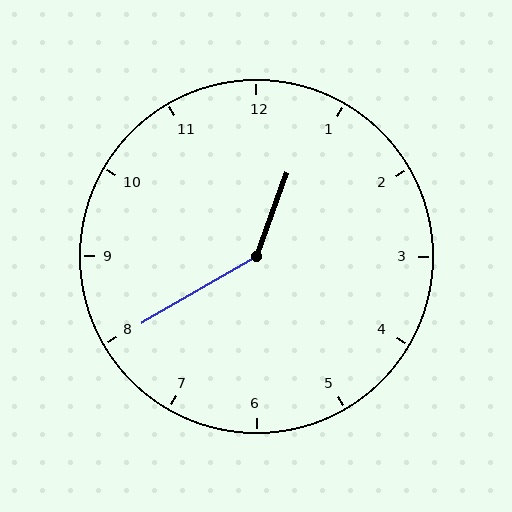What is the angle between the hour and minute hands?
Approximately 140 degrees.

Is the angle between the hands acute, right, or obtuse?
It is obtuse.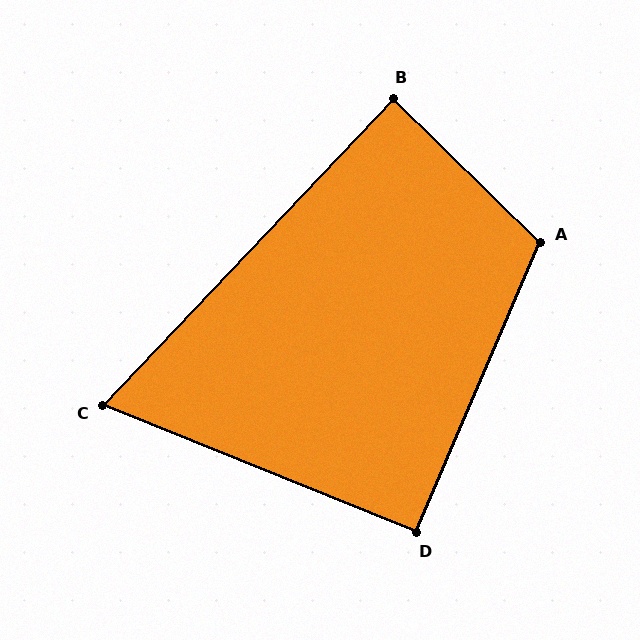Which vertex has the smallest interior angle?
C, at approximately 69 degrees.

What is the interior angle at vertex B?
Approximately 89 degrees (approximately right).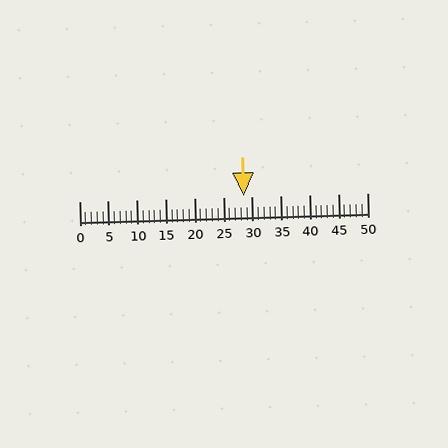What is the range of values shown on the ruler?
The ruler shows values from 0 to 50.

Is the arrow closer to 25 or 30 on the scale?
The arrow is closer to 30.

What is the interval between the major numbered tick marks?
The major tick marks are spaced 5 units apart.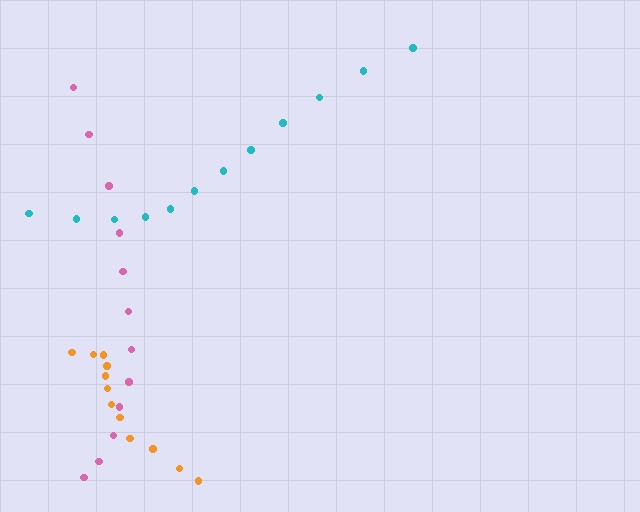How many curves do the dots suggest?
There are 3 distinct paths.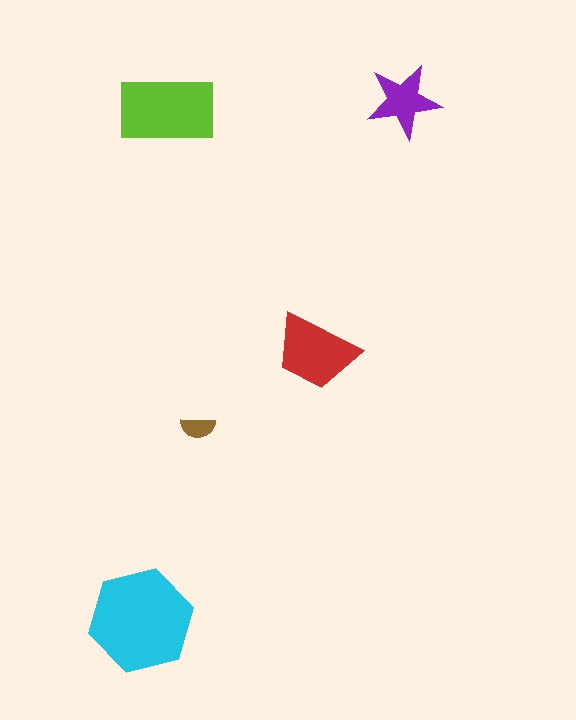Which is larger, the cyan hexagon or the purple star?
The cyan hexagon.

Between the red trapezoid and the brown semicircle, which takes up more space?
The red trapezoid.